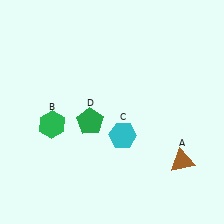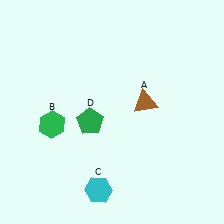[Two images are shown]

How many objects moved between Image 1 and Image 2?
2 objects moved between the two images.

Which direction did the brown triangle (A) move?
The brown triangle (A) moved up.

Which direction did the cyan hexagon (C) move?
The cyan hexagon (C) moved down.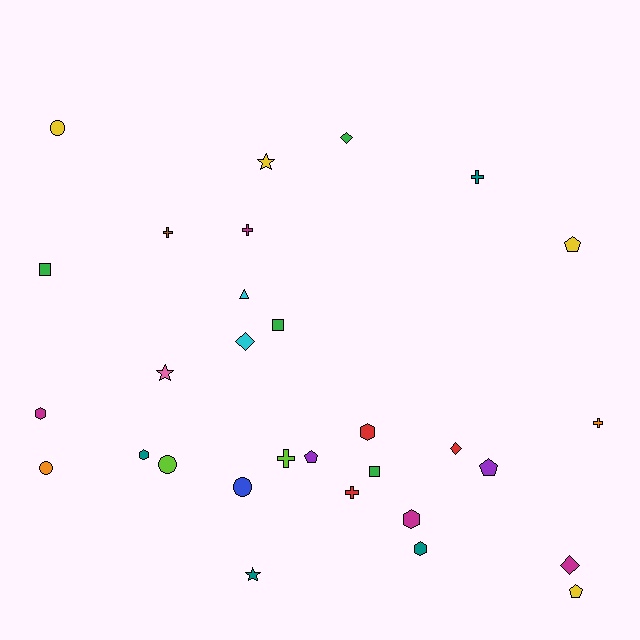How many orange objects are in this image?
There are 2 orange objects.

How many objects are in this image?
There are 30 objects.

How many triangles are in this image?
There is 1 triangle.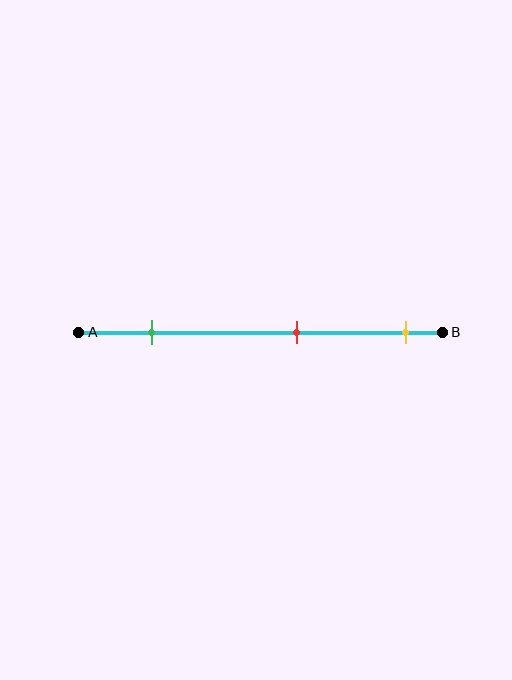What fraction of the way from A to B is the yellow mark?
The yellow mark is approximately 90% (0.9) of the way from A to B.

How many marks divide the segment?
There are 3 marks dividing the segment.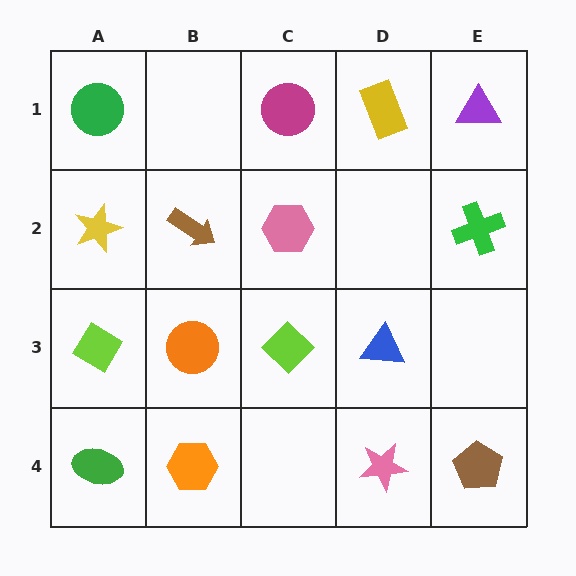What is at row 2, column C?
A pink hexagon.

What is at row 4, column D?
A pink star.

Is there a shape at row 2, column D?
No, that cell is empty.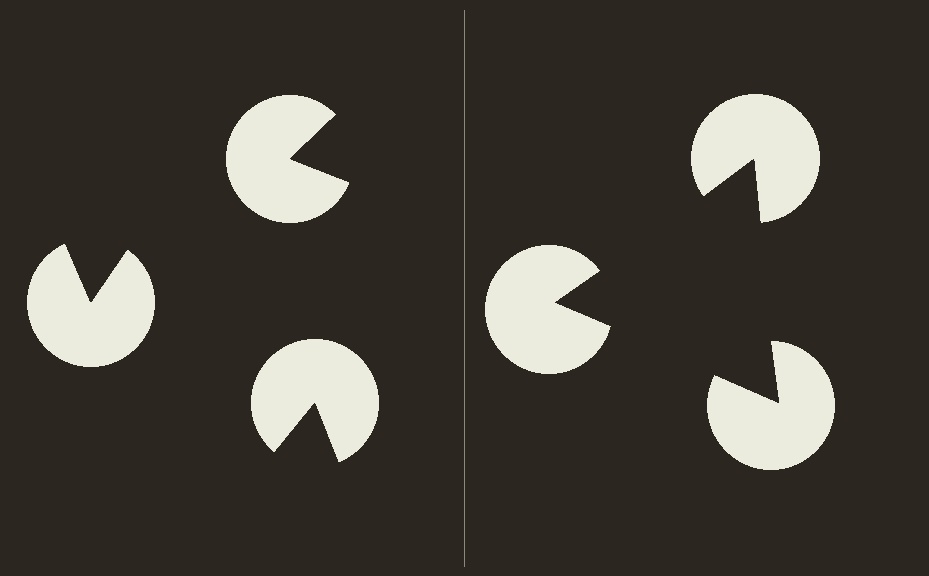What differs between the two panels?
The pac-man discs are positioned identically on both sides; only the wedge orientations differ. On the right they align to a triangle; on the left they are misaligned.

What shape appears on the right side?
An illusory triangle.